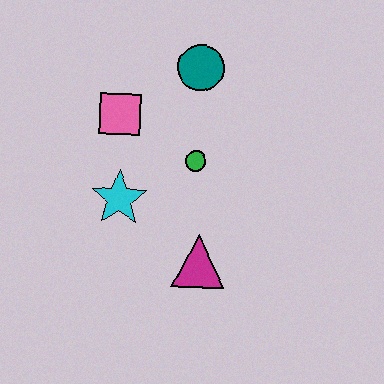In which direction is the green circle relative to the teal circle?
The green circle is below the teal circle.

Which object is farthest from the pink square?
The magenta triangle is farthest from the pink square.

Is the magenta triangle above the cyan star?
No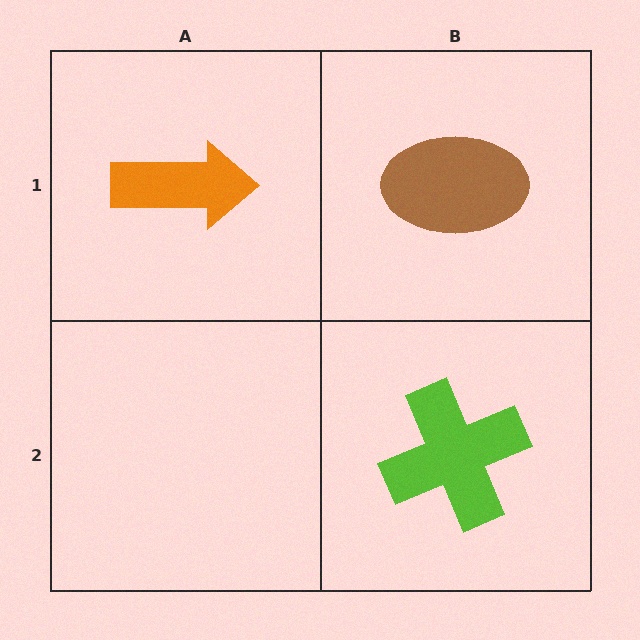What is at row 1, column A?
An orange arrow.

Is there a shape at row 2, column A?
No, that cell is empty.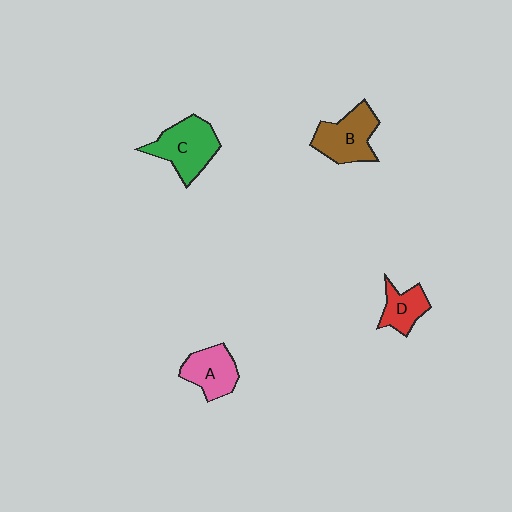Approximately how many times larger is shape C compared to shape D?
Approximately 1.7 times.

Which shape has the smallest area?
Shape D (red).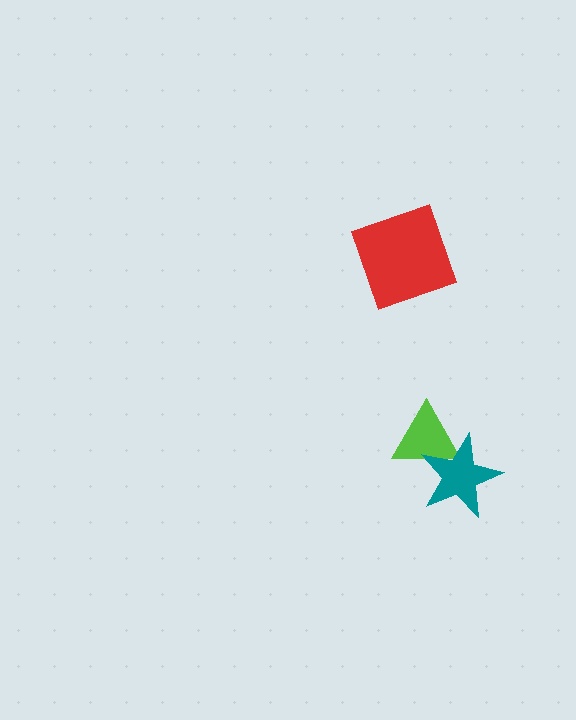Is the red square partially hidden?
No, no other shape covers it.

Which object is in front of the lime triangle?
The teal star is in front of the lime triangle.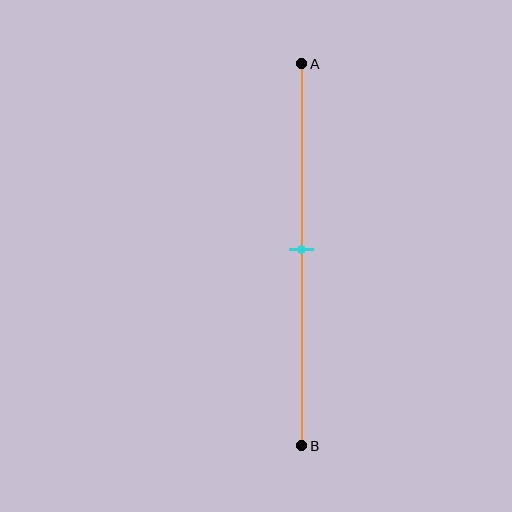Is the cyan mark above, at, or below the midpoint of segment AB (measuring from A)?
The cyan mark is approximately at the midpoint of segment AB.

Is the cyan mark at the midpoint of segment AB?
Yes, the mark is approximately at the midpoint.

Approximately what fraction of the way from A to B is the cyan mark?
The cyan mark is approximately 50% of the way from A to B.